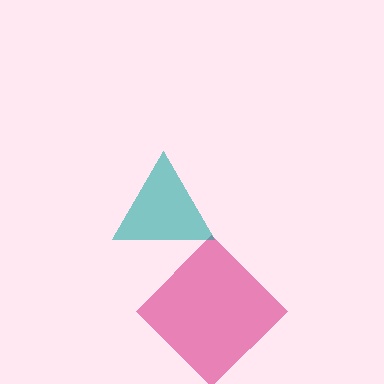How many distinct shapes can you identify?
There are 2 distinct shapes: a magenta diamond, a teal triangle.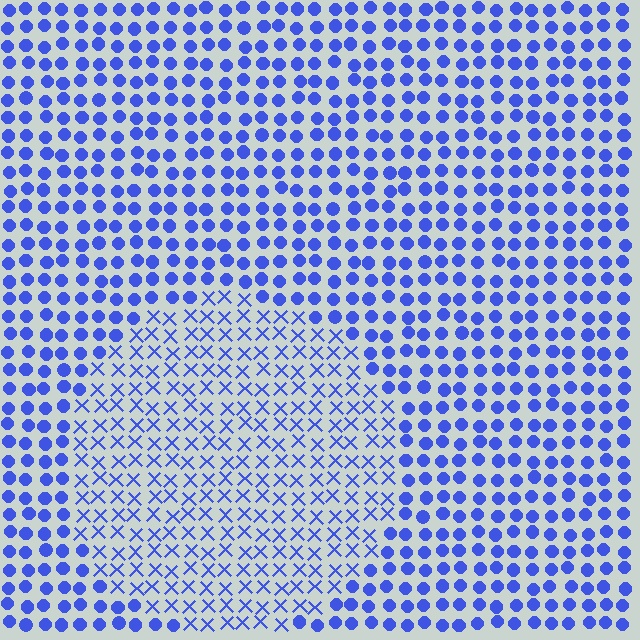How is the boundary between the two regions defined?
The boundary is defined by a change in element shape: X marks inside vs. circles outside. All elements share the same color and spacing.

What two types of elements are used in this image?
The image uses X marks inside the circle region and circles outside it.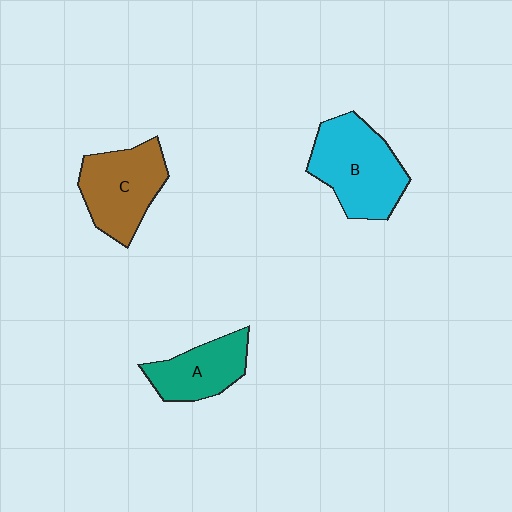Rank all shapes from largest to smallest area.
From largest to smallest: B (cyan), C (brown), A (teal).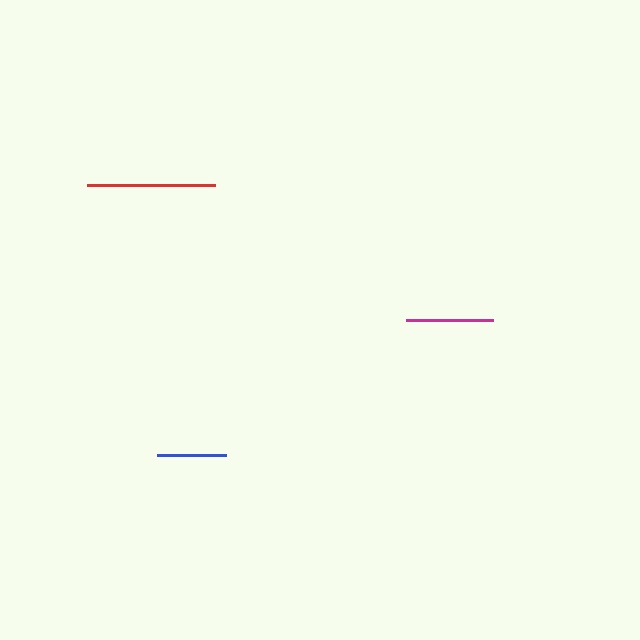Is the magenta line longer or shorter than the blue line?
The magenta line is longer than the blue line.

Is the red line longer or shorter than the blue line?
The red line is longer than the blue line.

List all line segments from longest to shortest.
From longest to shortest: red, magenta, blue.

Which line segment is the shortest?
The blue line is the shortest at approximately 69 pixels.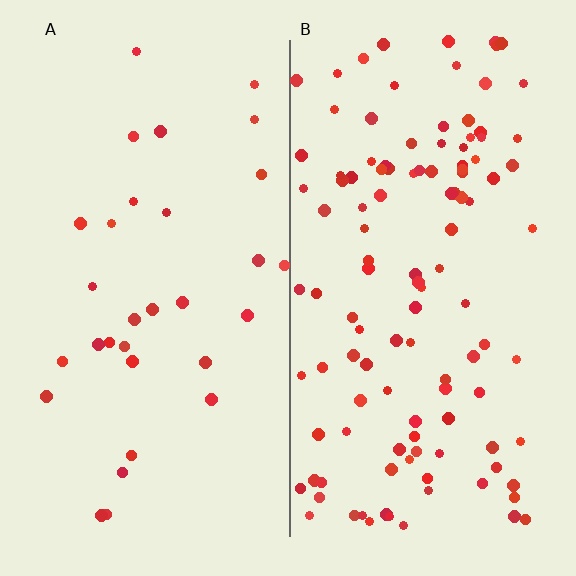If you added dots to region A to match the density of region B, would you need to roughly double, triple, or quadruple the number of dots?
Approximately quadruple.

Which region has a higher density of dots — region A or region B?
B (the right).